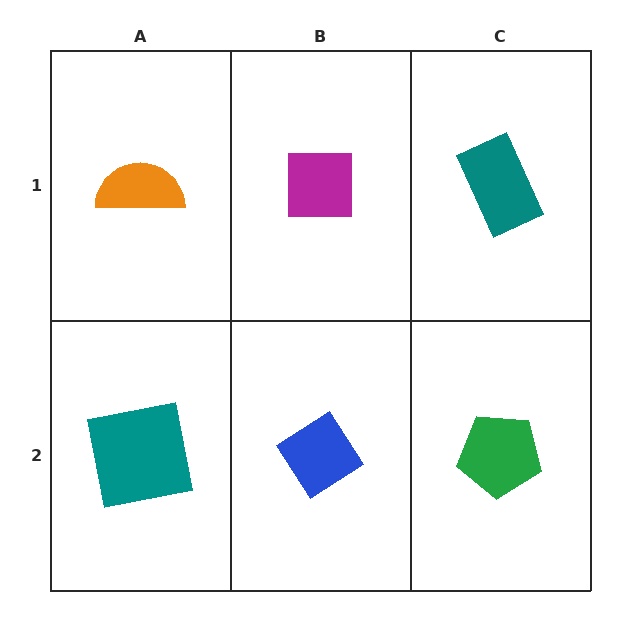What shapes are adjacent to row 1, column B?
A blue diamond (row 2, column B), an orange semicircle (row 1, column A), a teal rectangle (row 1, column C).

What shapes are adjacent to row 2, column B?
A magenta square (row 1, column B), a teal square (row 2, column A), a green pentagon (row 2, column C).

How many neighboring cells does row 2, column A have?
2.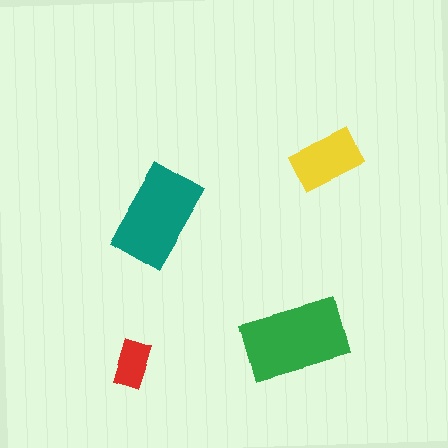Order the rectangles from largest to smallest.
the green one, the teal one, the yellow one, the red one.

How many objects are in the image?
There are 4 objects in the image.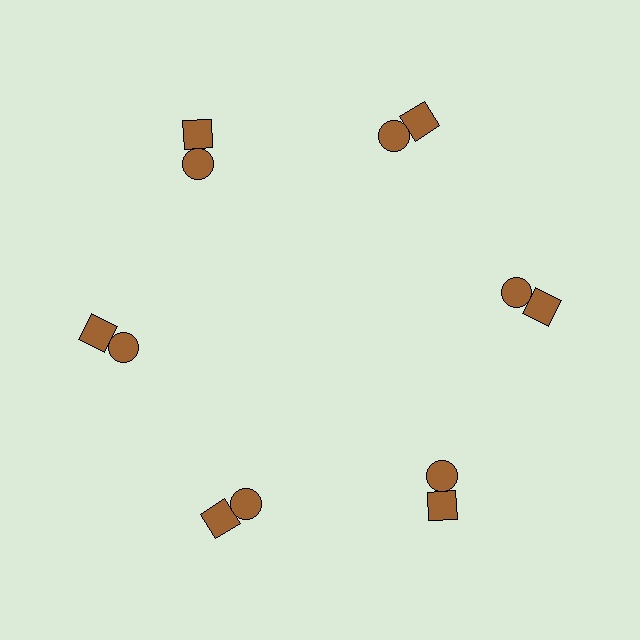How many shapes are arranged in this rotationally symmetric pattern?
There are 12 shapes, arranged in 6 groups of 2.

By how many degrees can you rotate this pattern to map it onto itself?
The pattern maps onto itself every 60 degrees of rotation.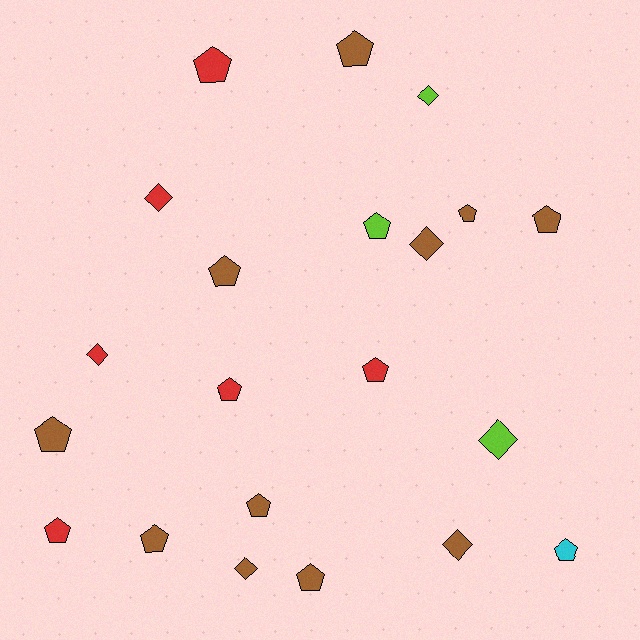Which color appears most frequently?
Brown, with 11 objects.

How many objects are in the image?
There are 21 objects.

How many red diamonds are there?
There are 2 red diamonds.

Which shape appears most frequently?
Pentagon, with 14 objects.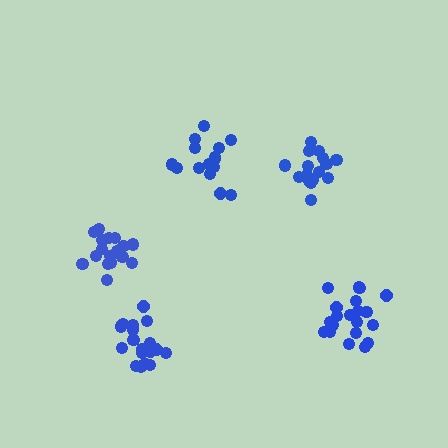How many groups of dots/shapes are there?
There are 5 groups.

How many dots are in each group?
Group 1: 20 dots, Group 2: 15 dots, Group 3: 16 dots, Group 4: 18 dots, Group 5: 17 dots (86 total).